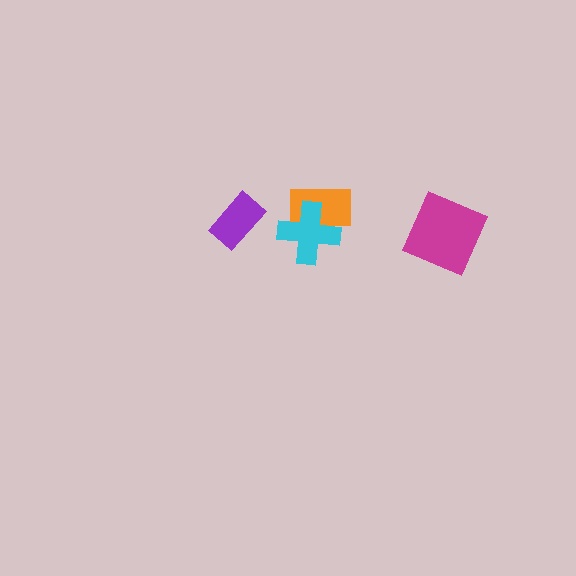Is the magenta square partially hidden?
No, no other shape covers it.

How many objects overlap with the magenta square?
0 objects overlap with the magenta square.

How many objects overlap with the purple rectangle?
0 objects overlap with the purple rectangle.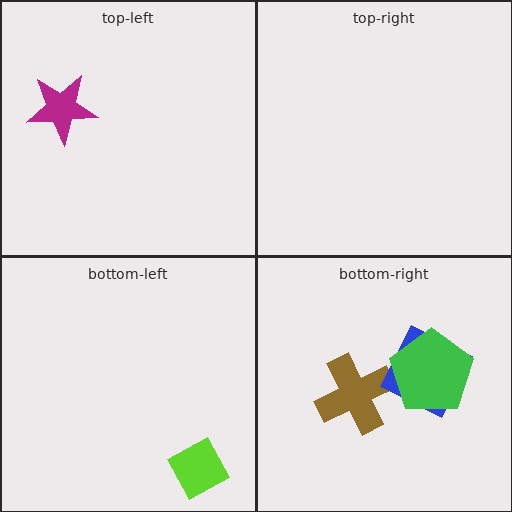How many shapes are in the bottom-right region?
3.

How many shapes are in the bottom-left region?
1.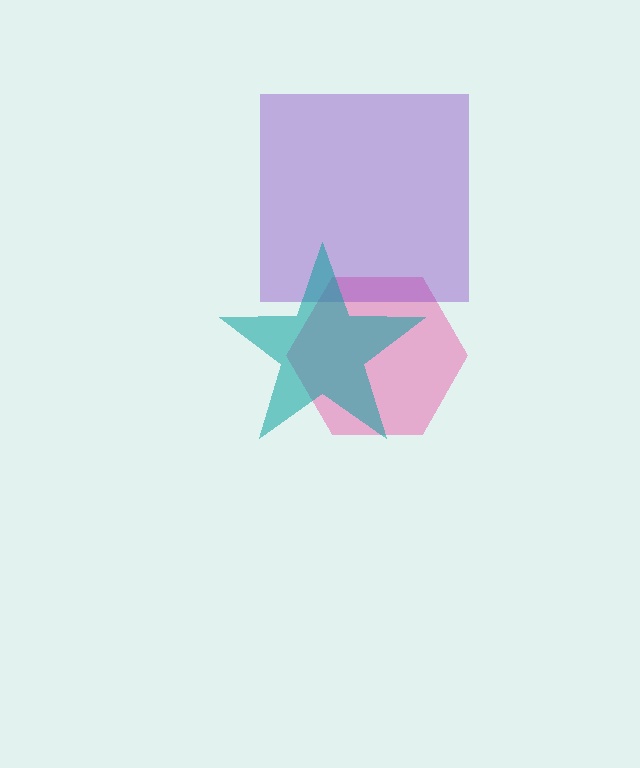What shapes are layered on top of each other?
The layered shapes are: a pink hexagon, a purple square, a teal star.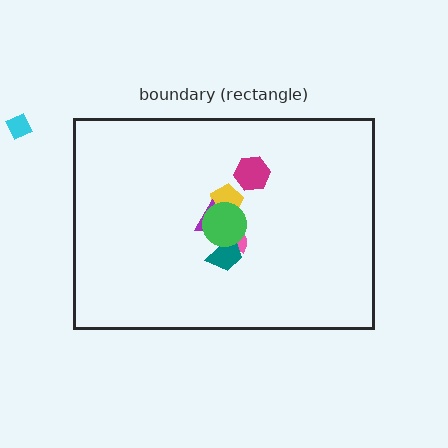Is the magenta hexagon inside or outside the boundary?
Inside.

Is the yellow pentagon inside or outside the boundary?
Inside.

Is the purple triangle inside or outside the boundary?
Inside.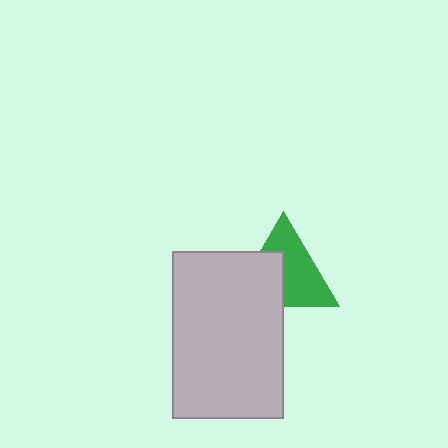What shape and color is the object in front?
The object in front is a light gray rectangle.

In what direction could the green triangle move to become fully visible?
The green triangle could move toward the upper-right. That would shift it out from behind the light gray rectangle entirely.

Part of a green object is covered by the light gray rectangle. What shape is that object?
It is a triangle.